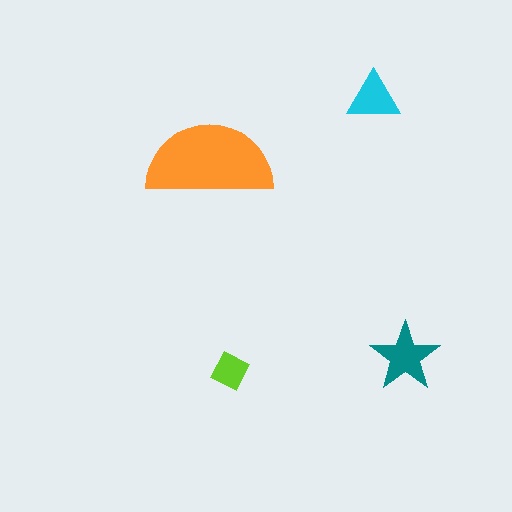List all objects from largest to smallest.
The orange semicircle, the teal star, the cyan triangle, the lime square.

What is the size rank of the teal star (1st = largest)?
2nd.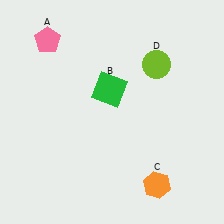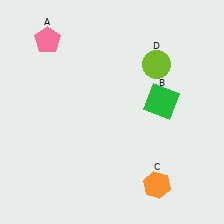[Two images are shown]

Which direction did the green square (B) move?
The green square (B) moved right.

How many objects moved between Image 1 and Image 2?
1 object moved between the two images.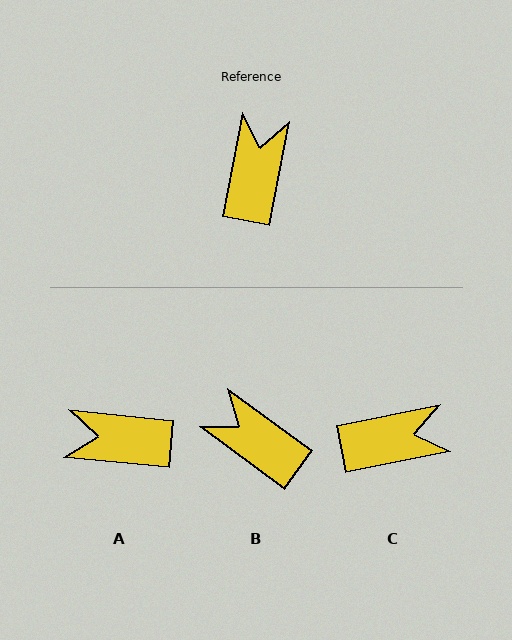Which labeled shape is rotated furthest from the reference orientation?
A, about 95 degrees away.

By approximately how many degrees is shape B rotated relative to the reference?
Approximately 64 degrees counter-clockwise.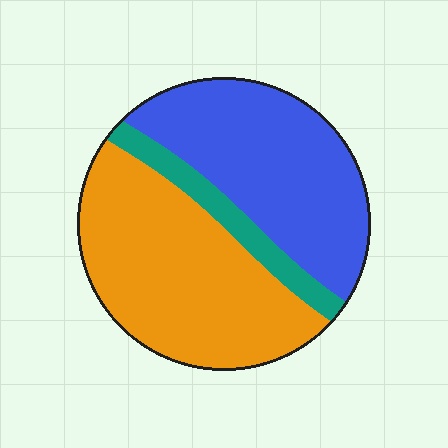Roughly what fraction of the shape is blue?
Blue covers roughly 40% of the shape.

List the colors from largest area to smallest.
From largest to smallest: orange, blue, teal.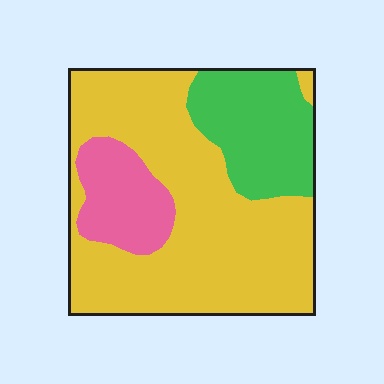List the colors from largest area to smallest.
From largest to smallest: yellow, green, pink.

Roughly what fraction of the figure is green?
Green takes up about one fifth (1/5) of the figure.